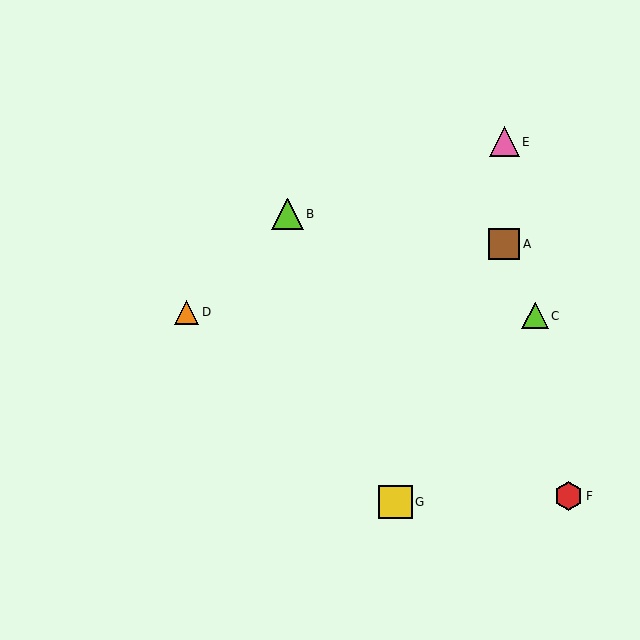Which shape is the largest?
The yellow square (labeled G) is the largest.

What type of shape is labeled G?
Shape G is a yellow square.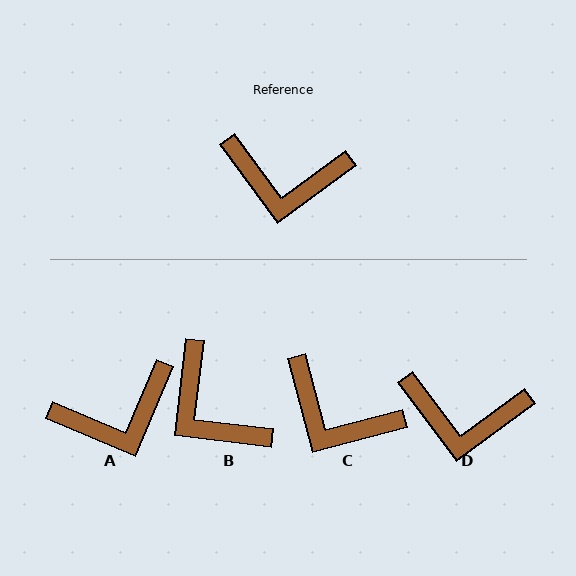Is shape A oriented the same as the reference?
No, it is off by about 31 degrees.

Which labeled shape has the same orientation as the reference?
D.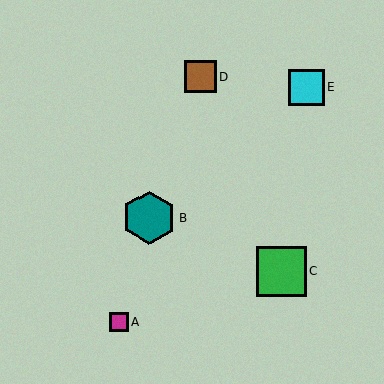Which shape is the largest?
The teal hexagon (labeled B) is the largest.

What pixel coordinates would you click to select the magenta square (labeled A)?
Click at (119, 322) to select the magenta square A.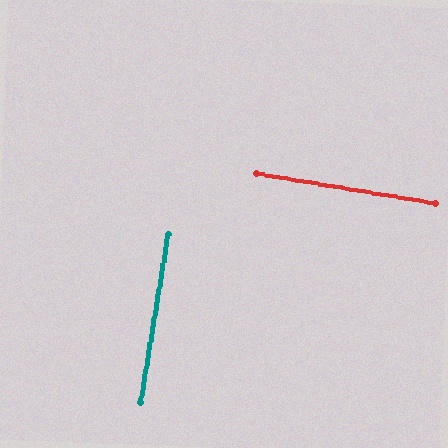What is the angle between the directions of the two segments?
Approximately 90 degrees.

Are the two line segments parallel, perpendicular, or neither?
Perpendicular — they meet at approximately 90°.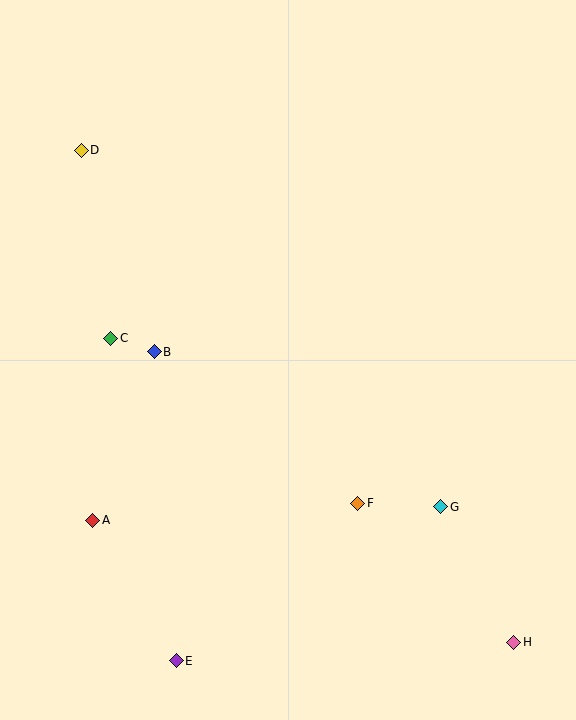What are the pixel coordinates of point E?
Point E is at (176, 661).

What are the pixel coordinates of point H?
Point H is at (514, 642).